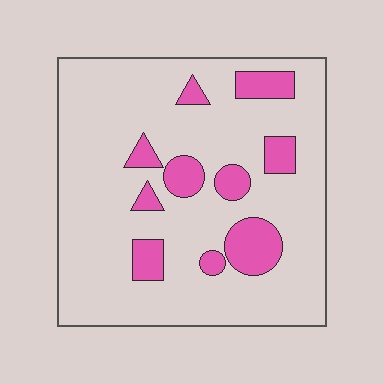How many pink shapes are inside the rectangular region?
10.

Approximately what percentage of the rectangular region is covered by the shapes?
Approximately 15%.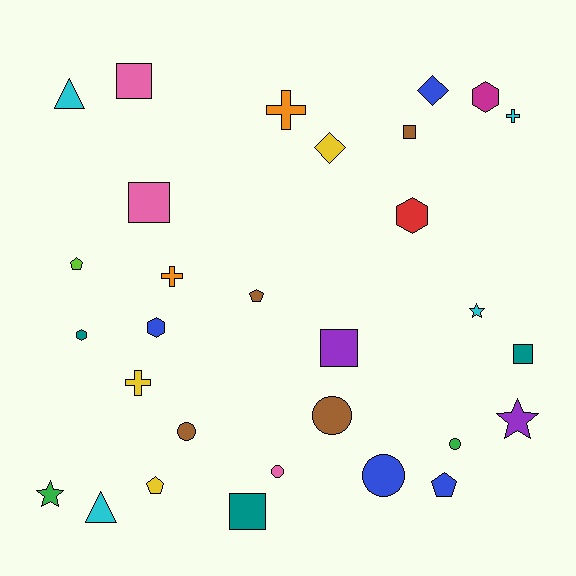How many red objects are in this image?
There is 1 red object.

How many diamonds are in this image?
There are 2 diamonds.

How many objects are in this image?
There are 30 objects.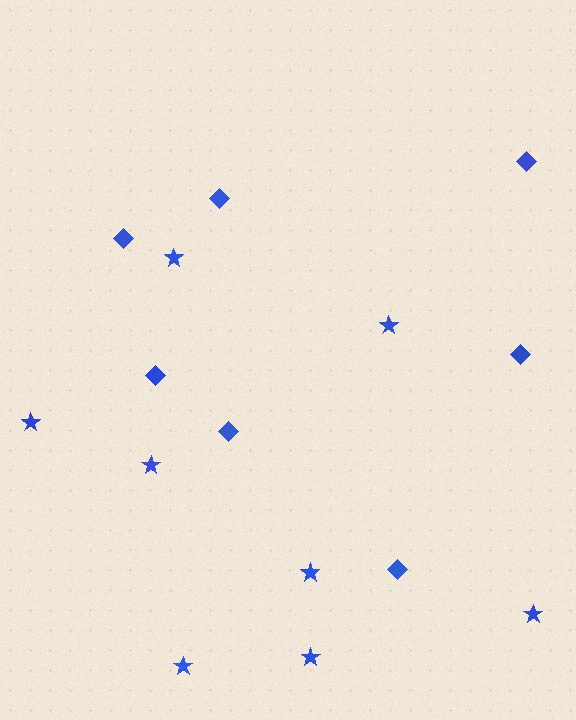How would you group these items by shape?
There are 2 groups: one group of diamonds (7) and one group of stars (8).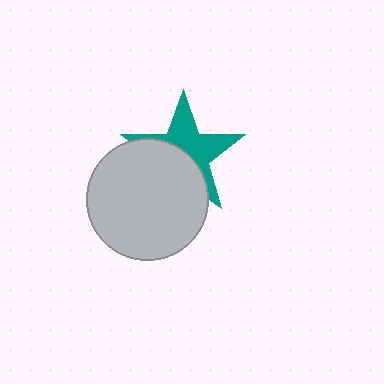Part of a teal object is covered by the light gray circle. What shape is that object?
It is a star.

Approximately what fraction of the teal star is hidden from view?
Roughly 48% of the teal star is hidden behind the light gray circle.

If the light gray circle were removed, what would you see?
You would see the complete teal star.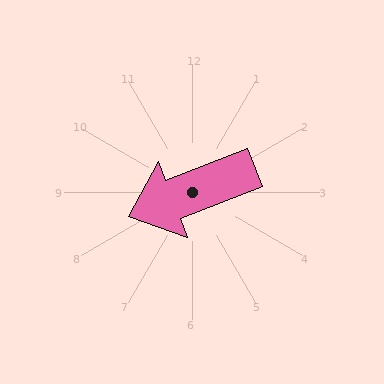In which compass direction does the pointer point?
West.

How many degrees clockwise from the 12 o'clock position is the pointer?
Approximately 249 degrees.